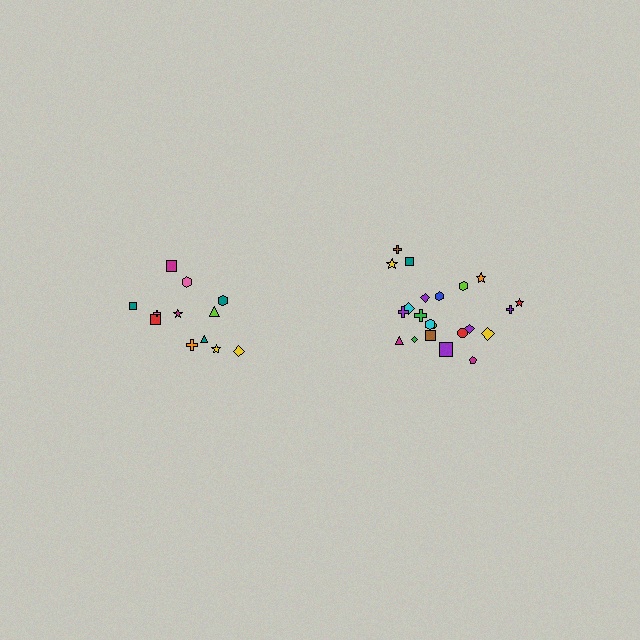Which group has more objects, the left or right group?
The right group.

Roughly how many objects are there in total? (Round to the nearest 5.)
Roughly 35 objects in total.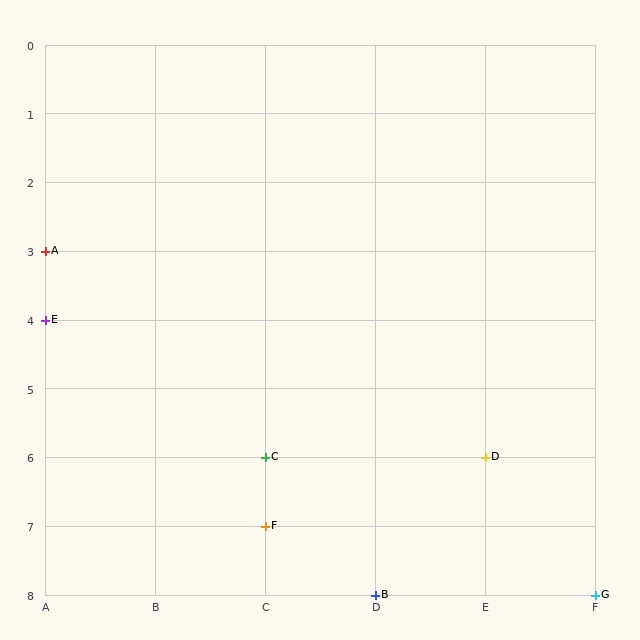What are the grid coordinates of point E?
Point E is at grid coordinates (A, 4).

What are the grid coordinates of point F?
Point F is at grid coordinates (C, 7).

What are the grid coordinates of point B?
Point B is at grid coordinates (D, 8).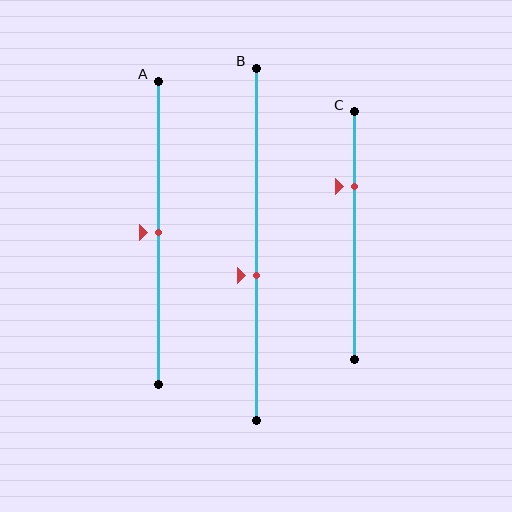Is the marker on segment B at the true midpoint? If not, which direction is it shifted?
No, the marker on segment B is shifted downward by about 9% of the segment length.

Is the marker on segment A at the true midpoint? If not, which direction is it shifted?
Yes, the marker on segment A is at the true midpoint.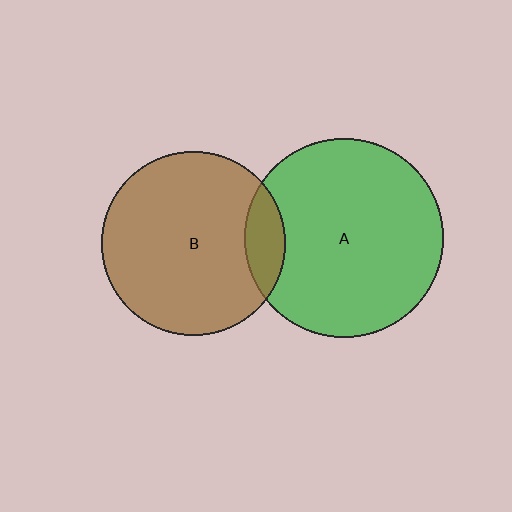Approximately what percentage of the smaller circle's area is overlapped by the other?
Approximately 10%.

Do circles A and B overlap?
Yes.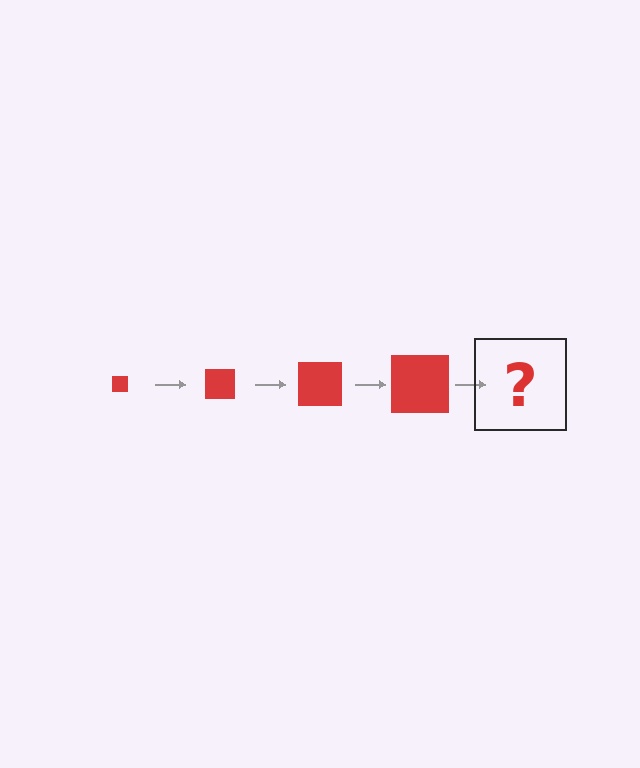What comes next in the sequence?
The next element should be a red square, larger than the previous one.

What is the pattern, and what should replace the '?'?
The pattern is that the square gets progressively larger each step. The '?' should be a red square, larger than the previous one.